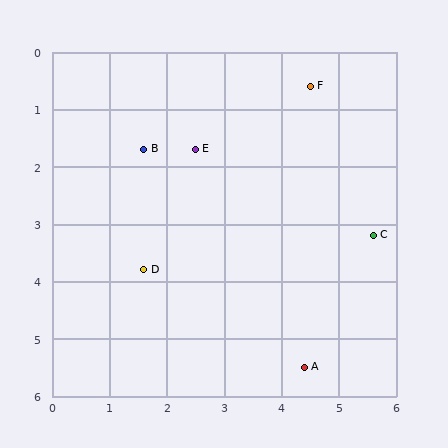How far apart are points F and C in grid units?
Points F and C are about 2.8 grid units apart.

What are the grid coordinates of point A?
Point A is at approximately (4.4, 5.5).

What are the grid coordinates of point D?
Point D is at approximately (1.6, 3.8).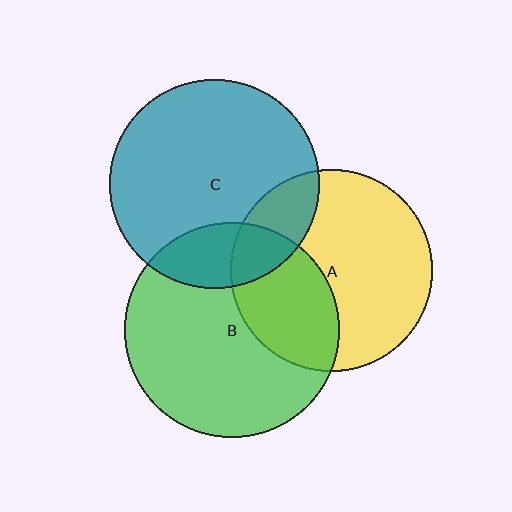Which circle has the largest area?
Circle B (green).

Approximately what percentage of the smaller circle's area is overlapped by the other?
Approximately 35%.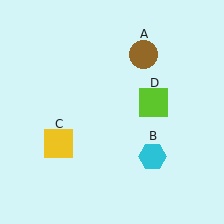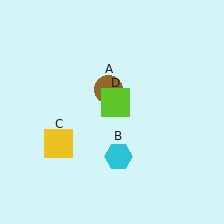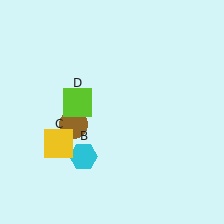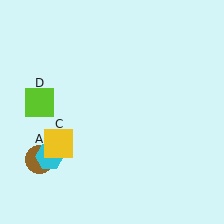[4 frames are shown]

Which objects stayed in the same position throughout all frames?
Yellow square (object C) remained stationary.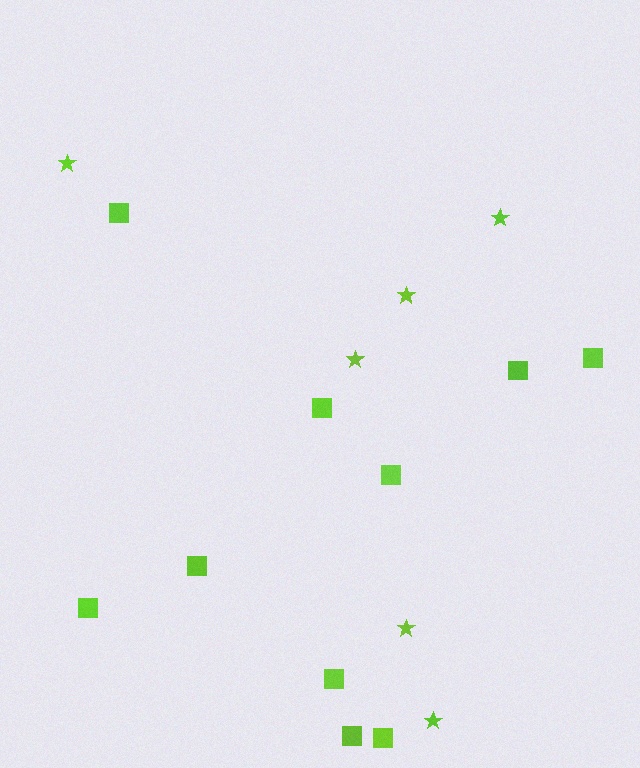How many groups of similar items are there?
There are 2 groups: one group of stars (6) and one group of squares (10).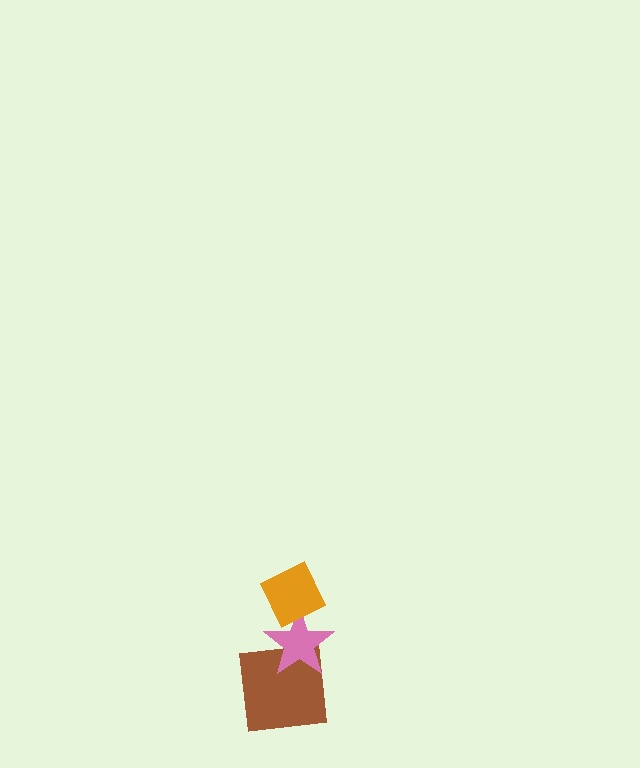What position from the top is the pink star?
The pink star is 2nd from the top.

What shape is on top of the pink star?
The orange diamond is on top of the pink star.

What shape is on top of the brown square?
The pink star is on top of the brown square.